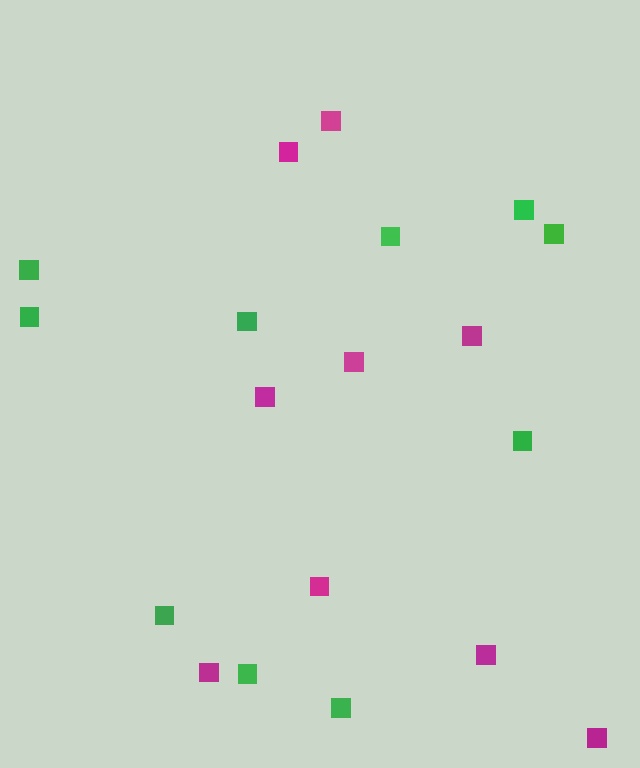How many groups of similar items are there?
There are 2 groups: one group of magenta squares (9) and one group of green squares (10).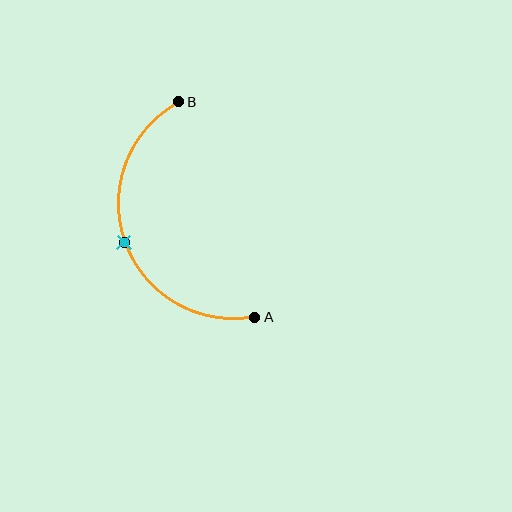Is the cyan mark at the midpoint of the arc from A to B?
Yes. The cyan mark lies on the arc at equal arc-length from both A and B — it is the arc midpoint.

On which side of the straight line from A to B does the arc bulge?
The arc bulges to the left of the straight line connecting A and B.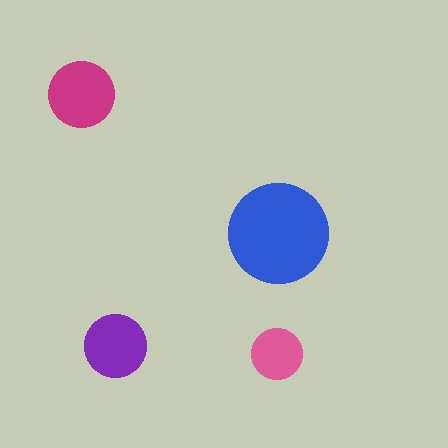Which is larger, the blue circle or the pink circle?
The blue one.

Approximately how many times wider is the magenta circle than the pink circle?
About 1.5 times wider.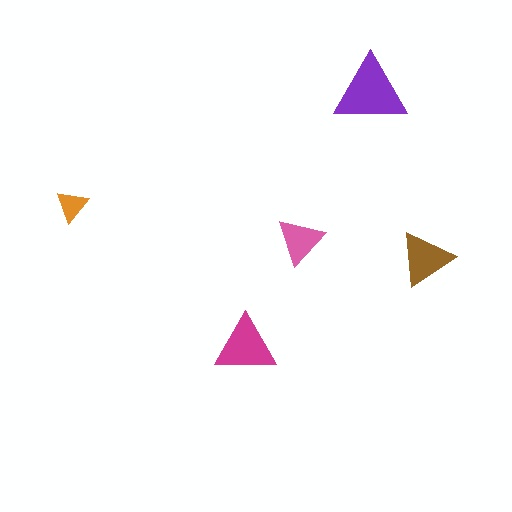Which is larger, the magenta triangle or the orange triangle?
The magenta one.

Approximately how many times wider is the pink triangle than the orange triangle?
About 1.5 times wider.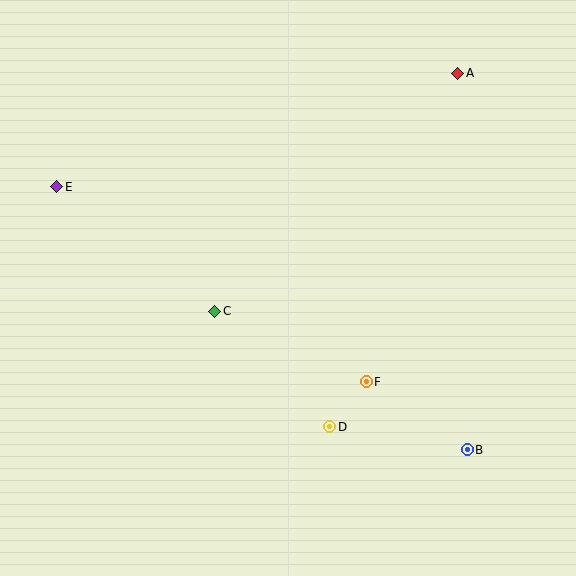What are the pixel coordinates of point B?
Point B is at (467, 450).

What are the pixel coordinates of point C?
Point C is at (215, 311).